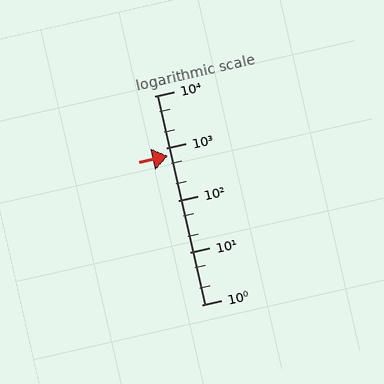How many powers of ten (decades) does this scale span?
The scale spans 4 decades, from 1 to 10000.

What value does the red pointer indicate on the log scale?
The pointer indicates approximately 700.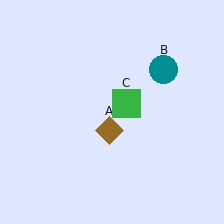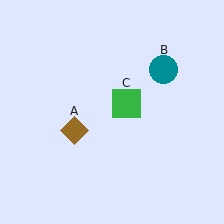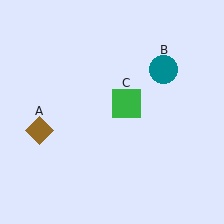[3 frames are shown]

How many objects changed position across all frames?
1 object changed position: brown diamond (object A).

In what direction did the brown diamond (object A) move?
The brown diamond (object A) moved left.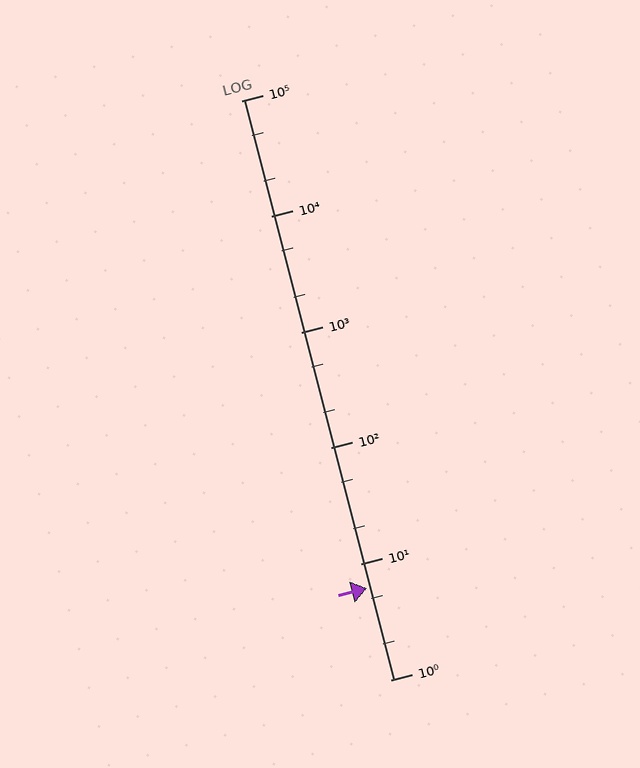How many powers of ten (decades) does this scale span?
The scale spans 5 decades, from 1 to 100000.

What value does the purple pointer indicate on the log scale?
The pointer indicates approximately 6.2.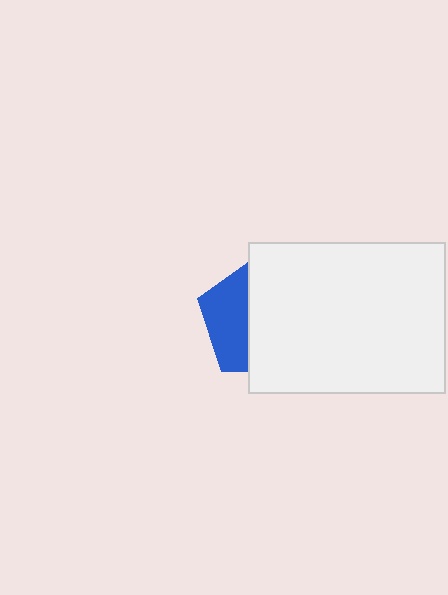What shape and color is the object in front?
The object in front is a white rectangle.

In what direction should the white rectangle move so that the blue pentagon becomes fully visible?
The white rectangle should move right. That is the shortest direction to clear the overlap and leave the blue pentagon fully visible.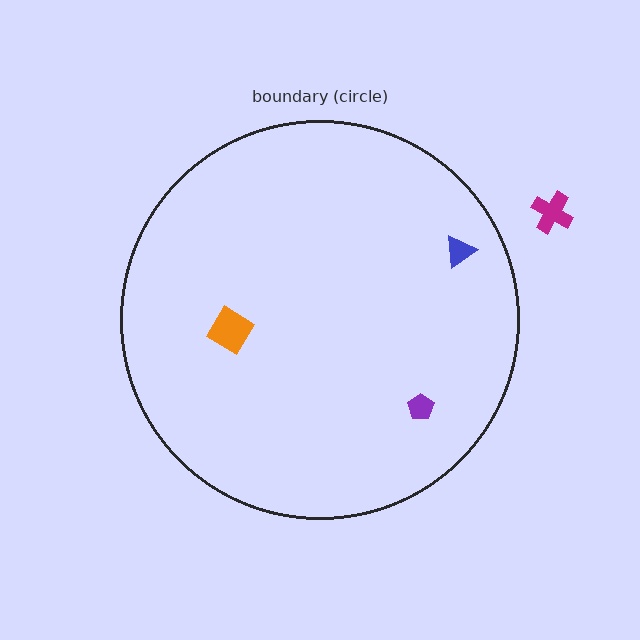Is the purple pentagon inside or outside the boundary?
Inside.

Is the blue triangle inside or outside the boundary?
Inside.